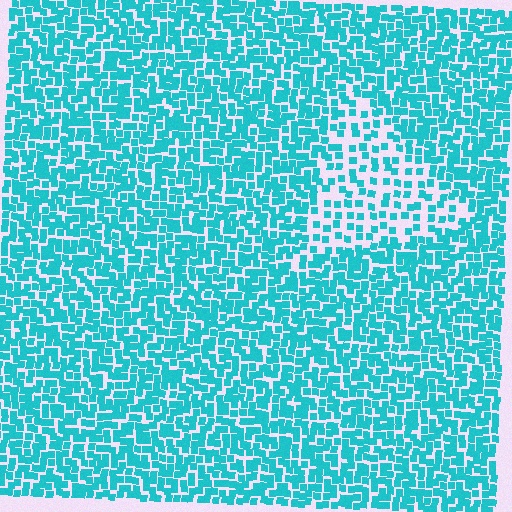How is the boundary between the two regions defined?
The boundary is defined by a change in element density (approximately 2.1x ratio). All elements are the same color, size, and shape.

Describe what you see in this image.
The image contains small cyan elements arranged at two different densities. A triangle-shaped region is visible where the elements are less densely packed than the surrounding area.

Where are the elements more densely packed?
The elements are more densely packed outside the triangle boundary.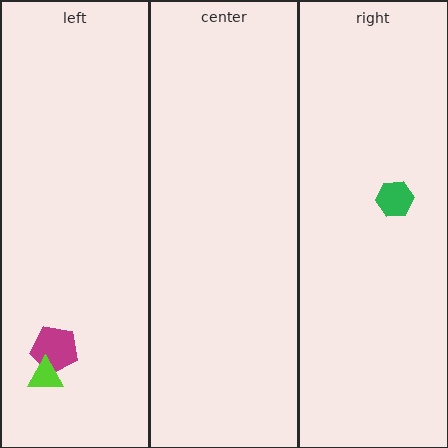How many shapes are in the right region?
1.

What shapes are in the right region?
The green hexagon.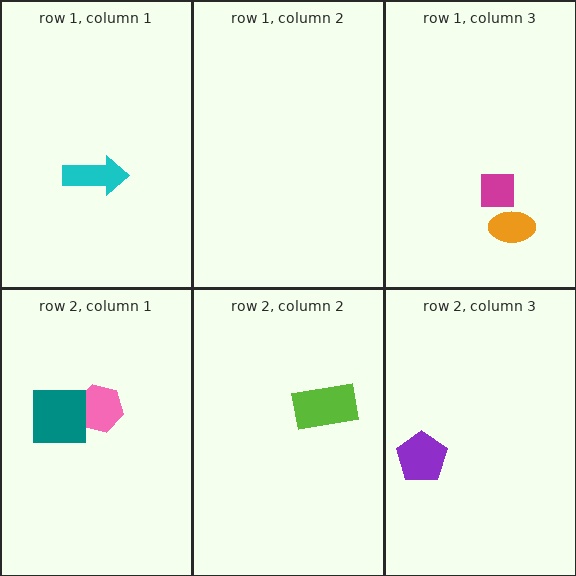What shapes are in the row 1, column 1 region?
The cyan arrow.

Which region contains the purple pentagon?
The row 2, column 3 region.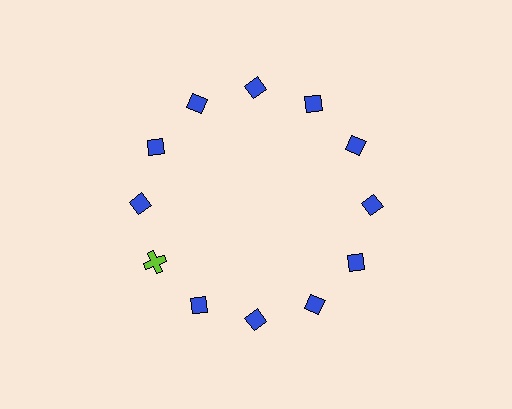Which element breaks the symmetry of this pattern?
The lime cross at roughly the 8 o'clock position breaks the symmetry. All other shapes are blue diamonds.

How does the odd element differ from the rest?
It differs in both color (lime instead of blue) and shape (cross instead of diamond).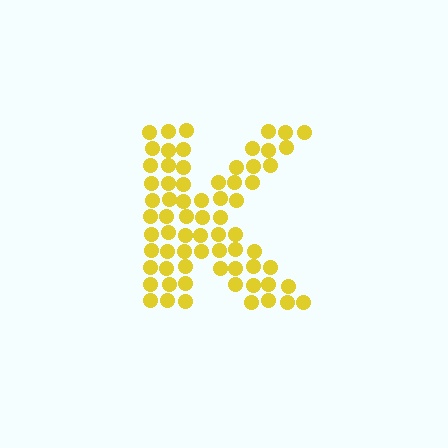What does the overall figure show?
The overall figure shows the letter K.